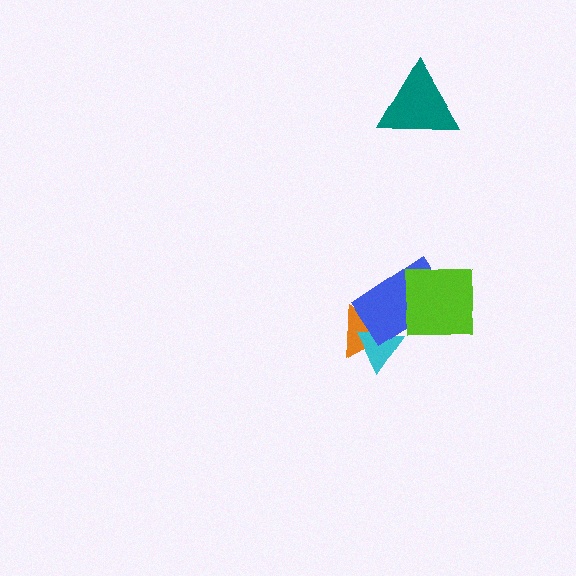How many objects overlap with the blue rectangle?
3 objects overlap with the blue rectangle.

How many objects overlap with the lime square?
1 object overlaps with the lime square.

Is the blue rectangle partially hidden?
Yes, it is partially covered by another shape.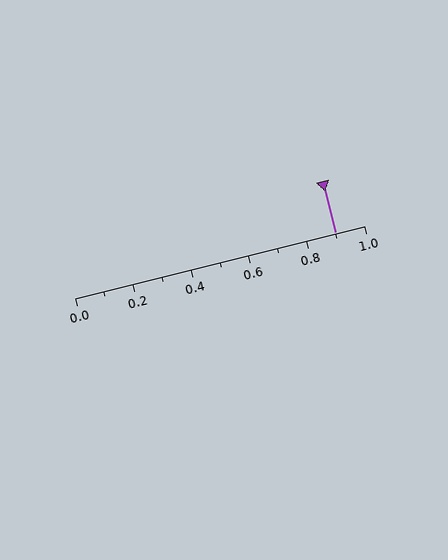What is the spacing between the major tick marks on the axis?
The major ticks are spaced 0.2 apart.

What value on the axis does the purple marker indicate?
The marker indicates approximately 0.9.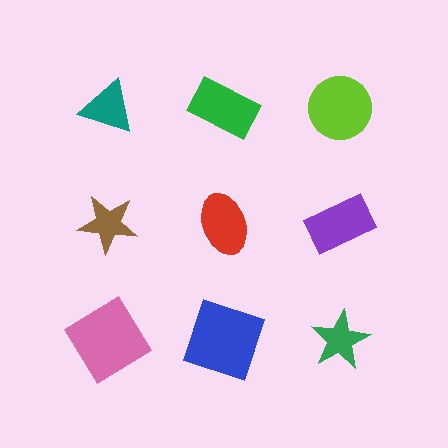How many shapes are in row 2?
3 shapes.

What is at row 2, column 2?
A red ellipse.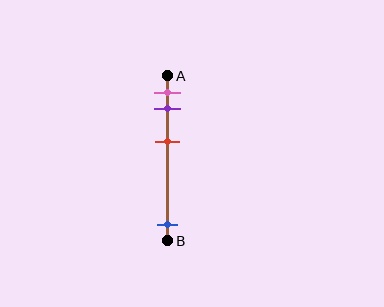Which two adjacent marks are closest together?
The pink and purple marks are the closest adjacent pair.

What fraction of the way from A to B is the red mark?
The red mark is approximately 40% (0.4) of the way from A to B.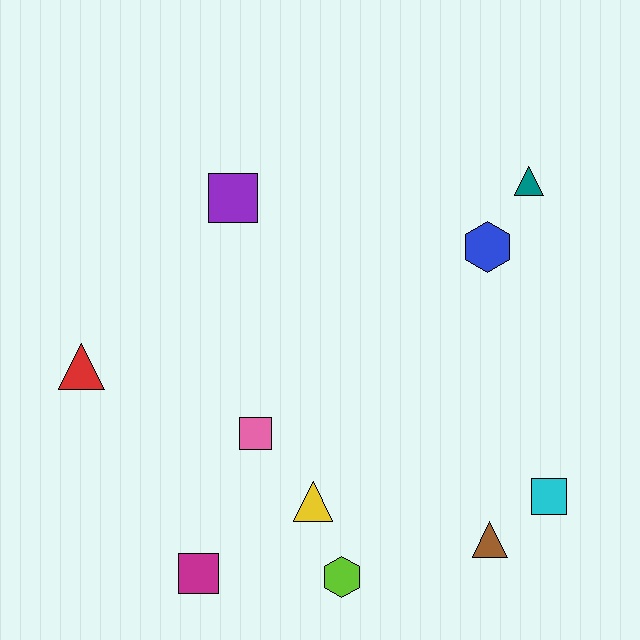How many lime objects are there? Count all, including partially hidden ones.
There is 1 lime object.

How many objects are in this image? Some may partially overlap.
There are 10 objects.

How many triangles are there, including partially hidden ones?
There are 4 triangles.